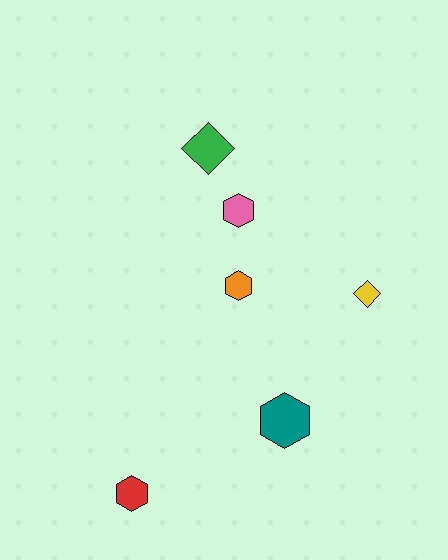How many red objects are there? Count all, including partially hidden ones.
There is 1 red object.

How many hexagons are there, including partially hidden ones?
There are 4 hexagons.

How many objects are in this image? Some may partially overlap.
There are 6 objects.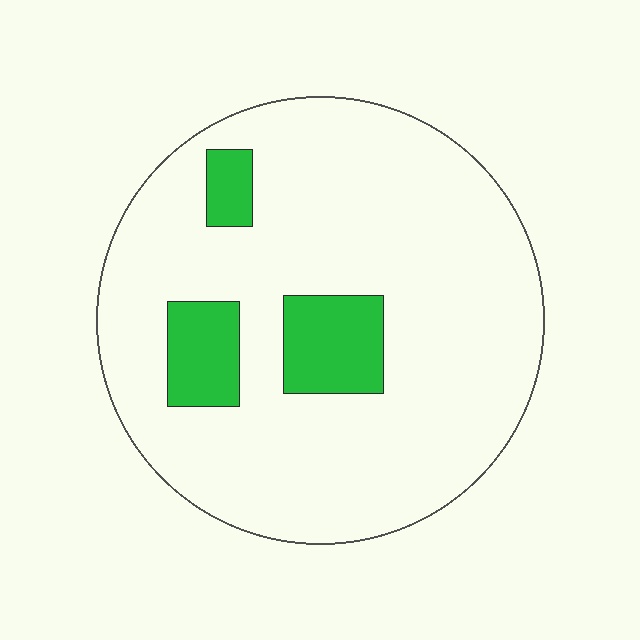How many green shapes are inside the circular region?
3.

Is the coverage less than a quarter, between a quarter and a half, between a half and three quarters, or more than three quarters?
Less than a quarter.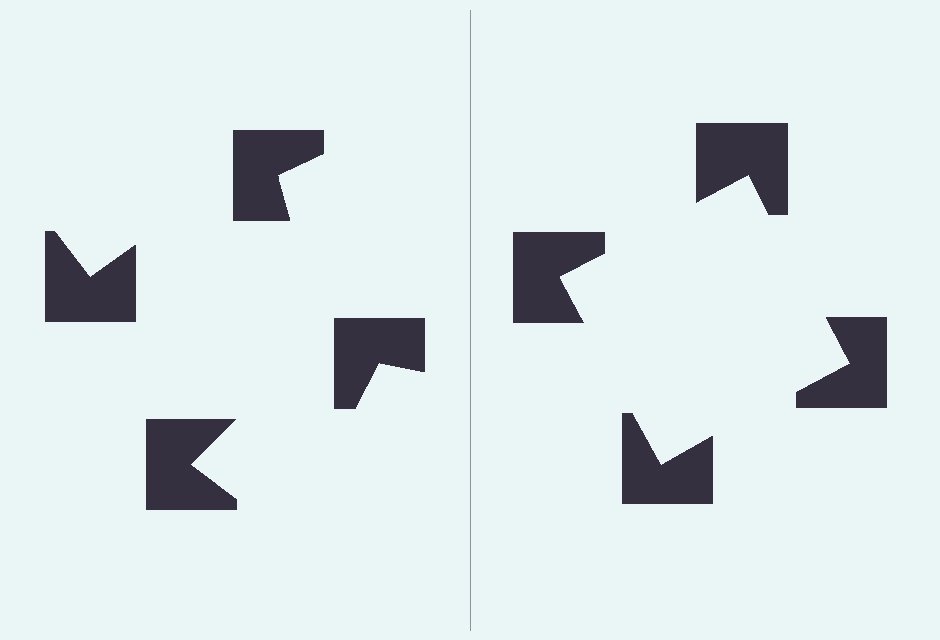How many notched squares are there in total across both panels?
8 — 4 on each side.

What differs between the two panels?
The notched squares are positioned identically on both sides; only the wedge orientations differ. On the right they align to a square; on the left they are misaligned.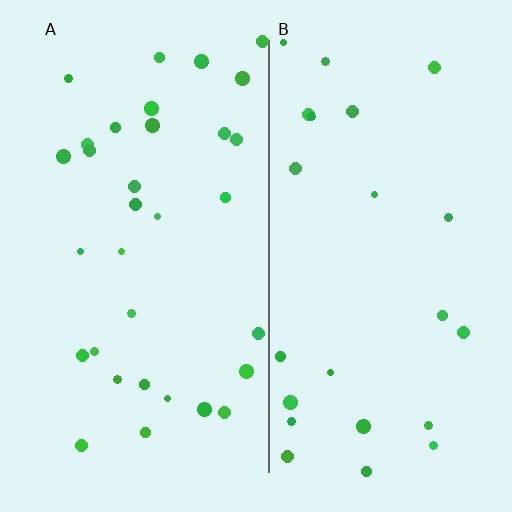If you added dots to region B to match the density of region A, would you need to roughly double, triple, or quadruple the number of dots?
Approximately double.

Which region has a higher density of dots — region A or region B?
A (the left).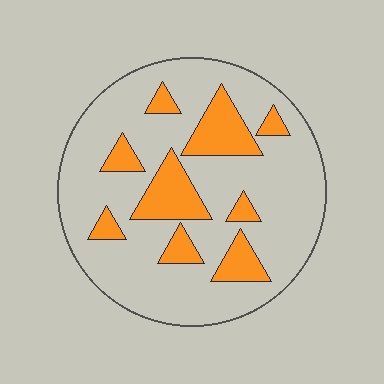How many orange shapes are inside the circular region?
9.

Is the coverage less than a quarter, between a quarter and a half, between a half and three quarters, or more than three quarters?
Less than a quarter.